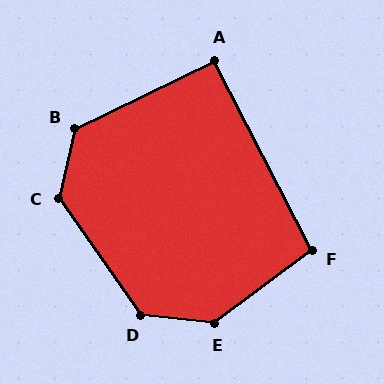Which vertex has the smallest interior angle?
A, at approximately 91 degrees.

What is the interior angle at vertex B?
Approximately 129 degrees (obtuse).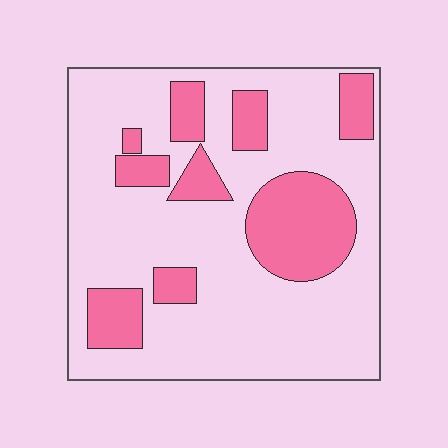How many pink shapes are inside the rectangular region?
9.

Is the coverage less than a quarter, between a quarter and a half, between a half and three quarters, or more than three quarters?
Between a quarter and a half.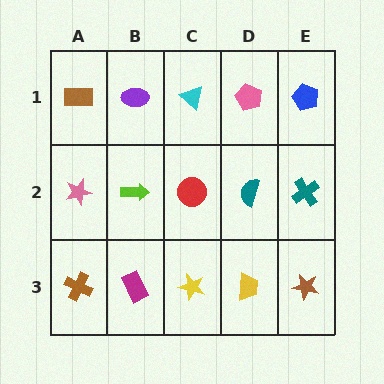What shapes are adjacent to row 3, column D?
A teal semicircle (row 2, column D), a yellow star (row 3, column C), a brown star (row 3, column E).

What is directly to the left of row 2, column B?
A pink star.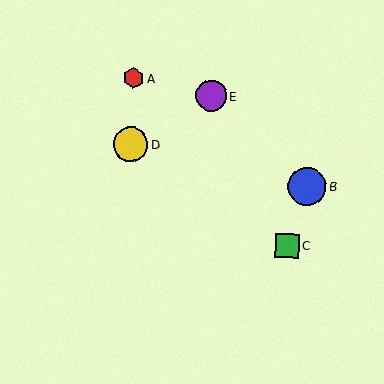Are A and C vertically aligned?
No, A is at x≈133 and C is at x≈287.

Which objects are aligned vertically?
Objects A, D are aligned vertically.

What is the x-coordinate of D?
Object D is at x≈130.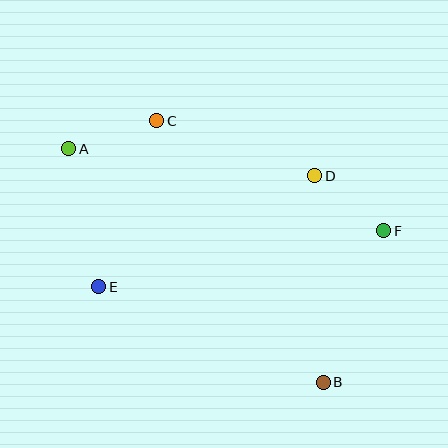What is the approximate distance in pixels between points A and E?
The distance between A and E is approximately 142 pixels.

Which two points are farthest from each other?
Points A and B are farthest from each other.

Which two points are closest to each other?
Points D and F are closest to each other.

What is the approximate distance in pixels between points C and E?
The distance between C and E is approximately 176 pixels.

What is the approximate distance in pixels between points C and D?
The distance between C and D is approximately 167 pixels.